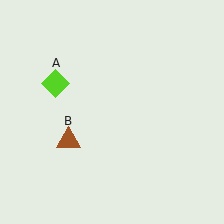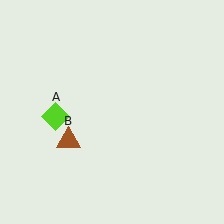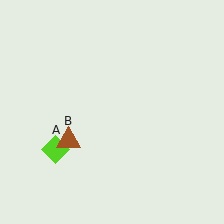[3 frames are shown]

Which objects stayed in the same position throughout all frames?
Brown triangle (object B) remained stationary.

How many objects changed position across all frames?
1 object changed position: lime diamond (object A).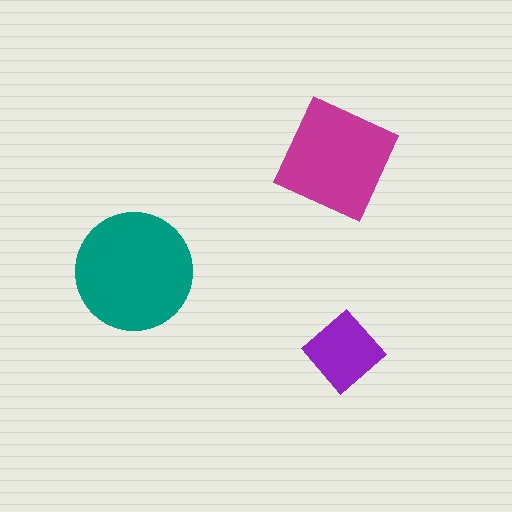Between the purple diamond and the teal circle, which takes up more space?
The teal circle.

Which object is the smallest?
The purple diamond.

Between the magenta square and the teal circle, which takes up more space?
The teal circle.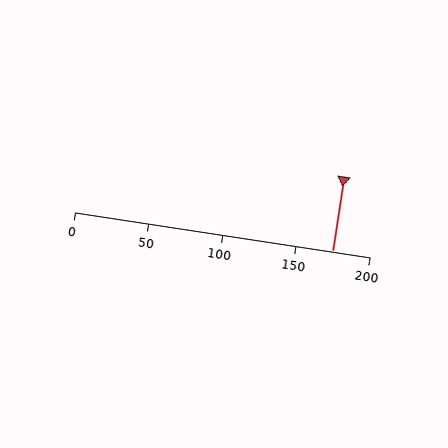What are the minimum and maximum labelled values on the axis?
The axis runs from 0 to 200.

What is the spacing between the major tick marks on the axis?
The major ticks are spaced 50 apart.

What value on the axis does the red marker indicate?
The marker indicates approximately 175.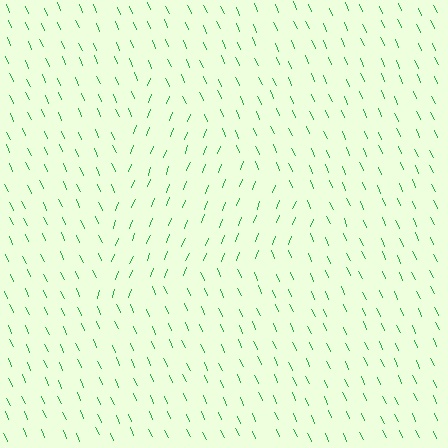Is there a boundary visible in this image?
Yes, there is a texture boundary formed by a change in line orientation.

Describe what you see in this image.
The image is filled with small green line segments. A triangle region in the image has lines oriented differently from the surrounding lines, creating a visible texture boundary.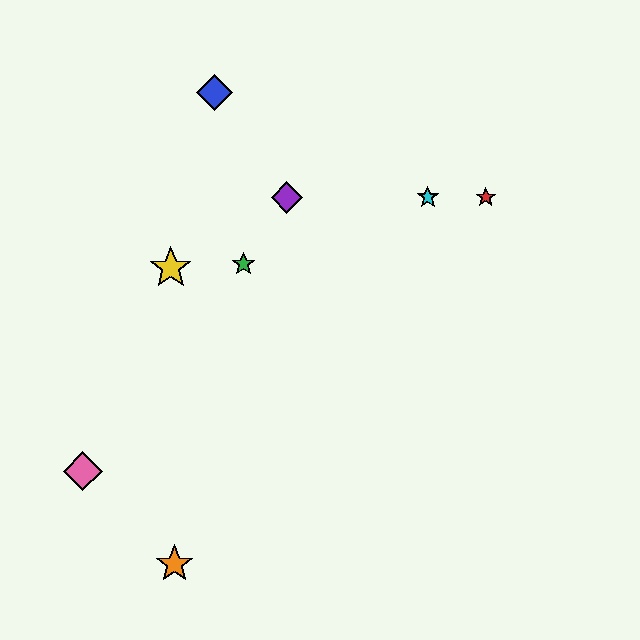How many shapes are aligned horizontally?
3 shapes (the red star, the purple diamond, the cyan star) are aligned horizontally.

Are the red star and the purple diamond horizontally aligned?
Yes, both are at y≈197.